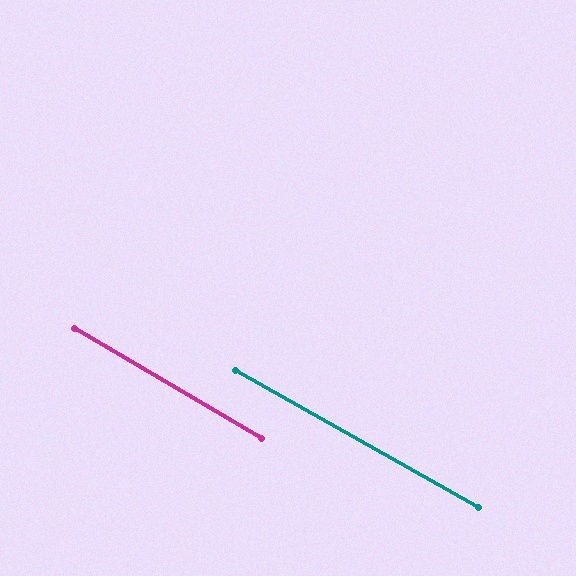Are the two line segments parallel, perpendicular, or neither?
Parallel — their directions differ by only 0.9°.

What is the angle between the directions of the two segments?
Approximately 1 degree.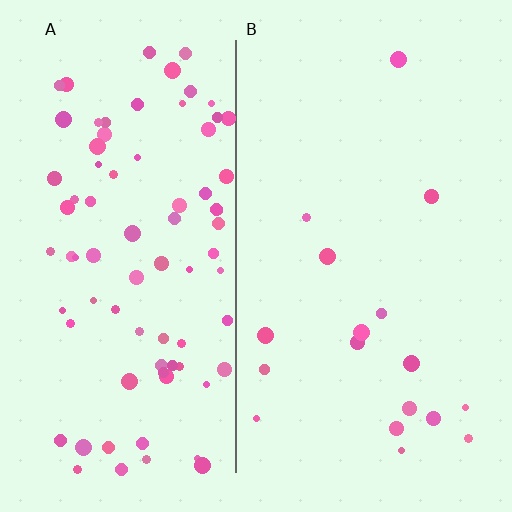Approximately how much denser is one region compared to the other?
Approximately 4.7× — region A over region B.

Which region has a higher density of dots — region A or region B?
A (the left).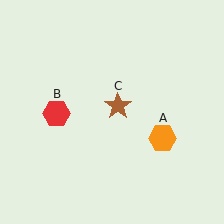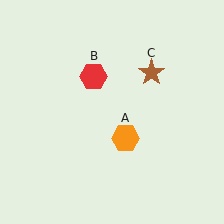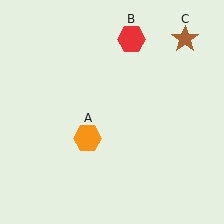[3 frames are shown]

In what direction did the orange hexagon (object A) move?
The orange hexagon (object A) moved left.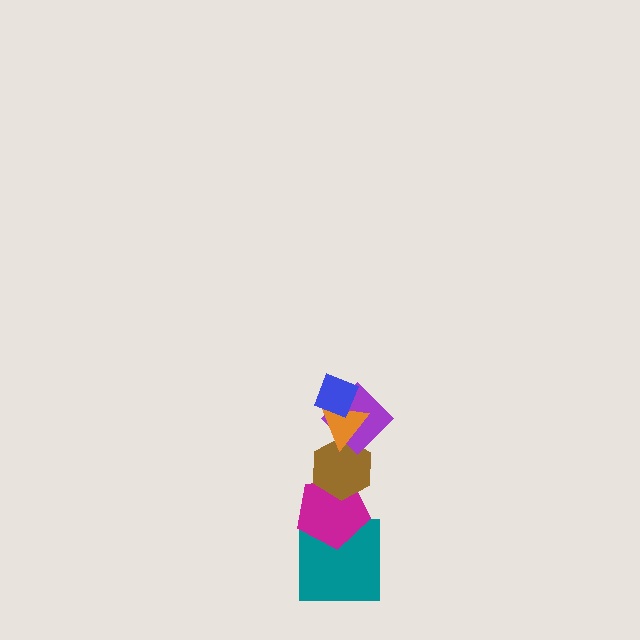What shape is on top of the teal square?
The magenta pentagon is on top of the teal square.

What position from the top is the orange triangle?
The orange triangle is 2nd from the top.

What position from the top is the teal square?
The teal square is 6th from the top.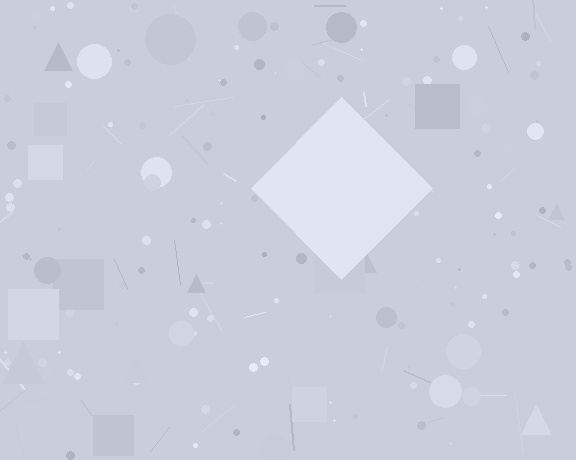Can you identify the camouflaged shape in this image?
The camouflaged shape is a diamond.